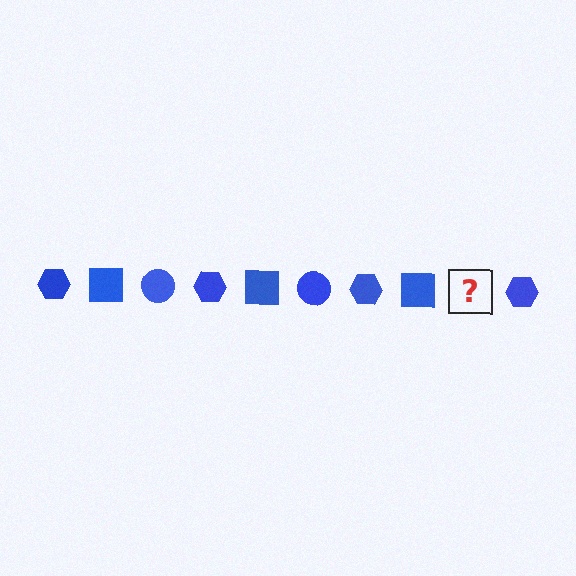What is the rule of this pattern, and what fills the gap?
The rule is that the pattern cycles through hexagon, square, circle shapes in blue. The gap should be filled with a blue circle.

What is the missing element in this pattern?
The missing element is a blue circle.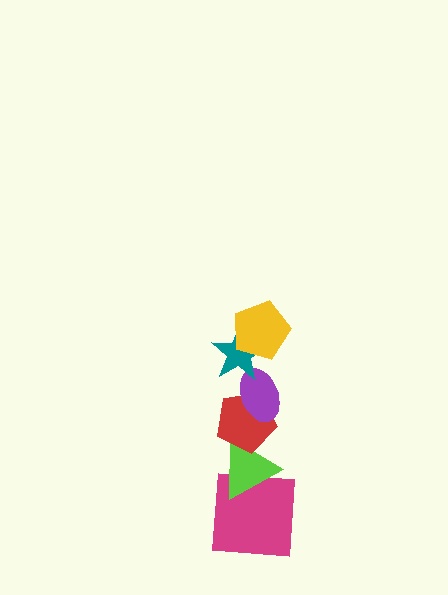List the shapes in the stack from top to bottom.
From top to bottom: the yellow pentagon, the teal star, the purple ellipse, the red pentagon, the lime triangle, the magenta square.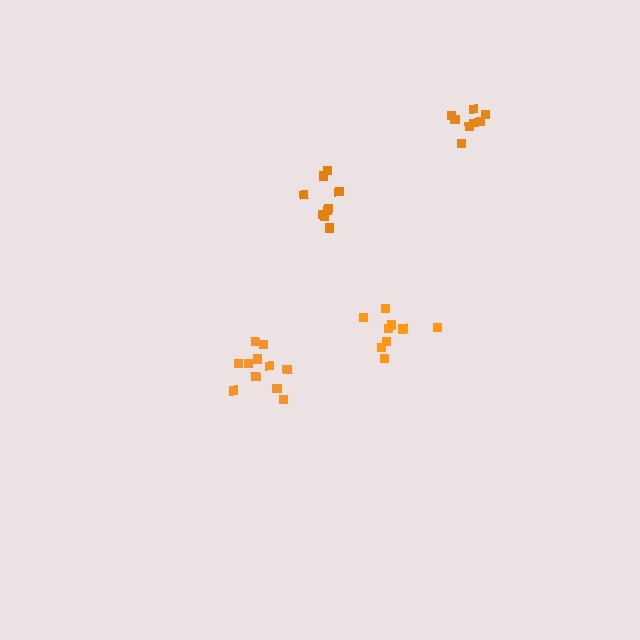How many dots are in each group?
Group 1: 8 dots, Group 2: 11 dots, Group 3: 9 dots, Group 4: 9 dots (37 total).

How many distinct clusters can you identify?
There are 4 distinct clusters.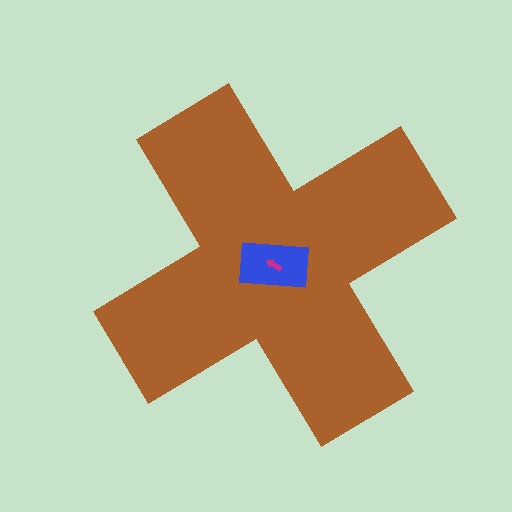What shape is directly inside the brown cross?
The blue rectangle.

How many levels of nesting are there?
3.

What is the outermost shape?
The brown cross.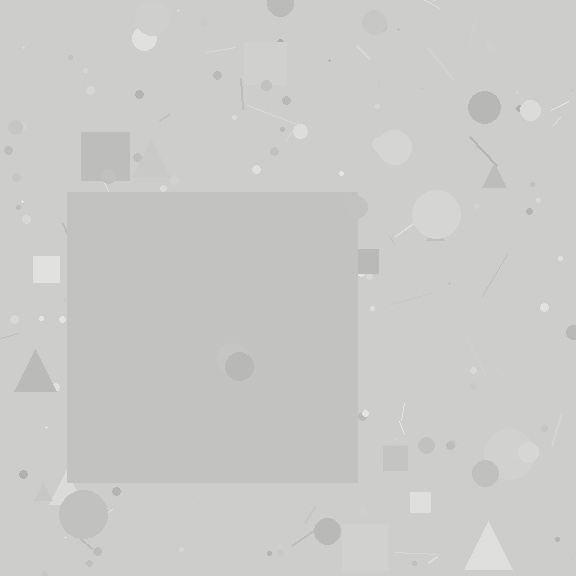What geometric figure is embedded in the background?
A square is embedded in the background.